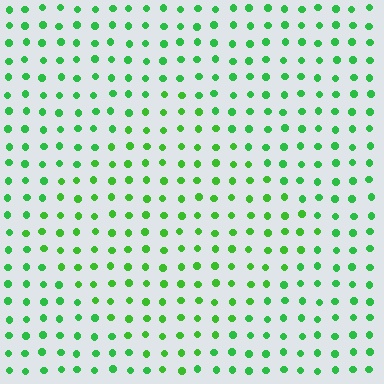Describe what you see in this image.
The image is filled with small green elements in a uniform arrangement. A diamond-shaped region is visible where the elements are tinted to a slightly different hue, forming a subtle color boundary.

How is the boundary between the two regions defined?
The boundary is defined purely by a slight shift in hue (about 17 degrees). Spacing, size, and orientation are identical on both sides.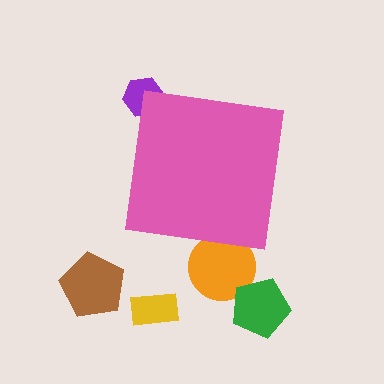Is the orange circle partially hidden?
Yes, the orange circle is partially hidden behind the pink square.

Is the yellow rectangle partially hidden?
No, the yellow rectangle is fully visible.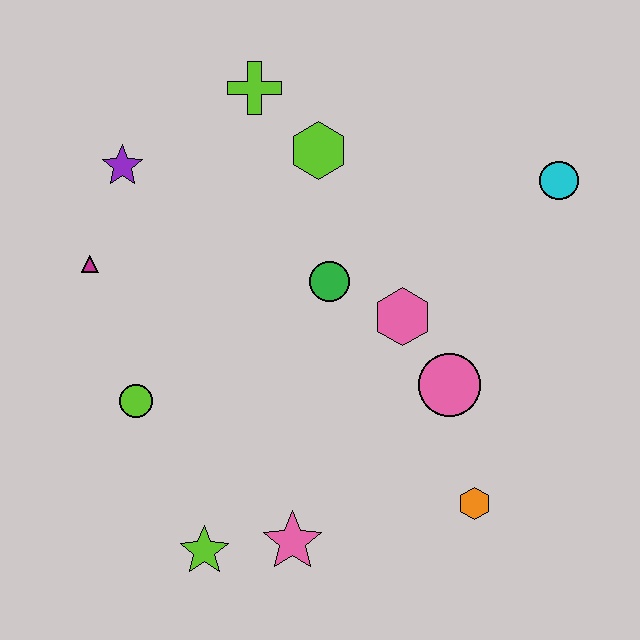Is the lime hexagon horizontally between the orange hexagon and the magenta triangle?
Yes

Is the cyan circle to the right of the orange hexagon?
Yes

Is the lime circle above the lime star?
Yes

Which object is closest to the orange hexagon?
The pink circle is closest to the orange hexagon.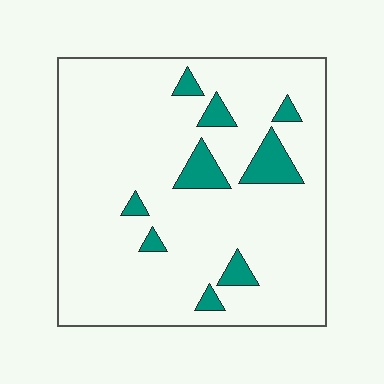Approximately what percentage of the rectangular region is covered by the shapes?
Approximately 10%.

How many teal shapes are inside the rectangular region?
9.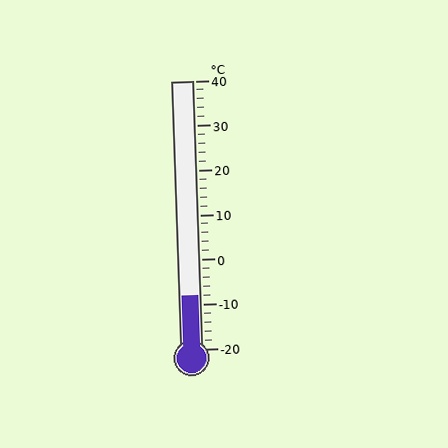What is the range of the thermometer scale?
The thermometer scale ranges from -20°C to 40°C.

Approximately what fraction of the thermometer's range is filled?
The thermometer is filled to approximately 20% of its range.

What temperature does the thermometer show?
The thermometer shows approximately -8°C.